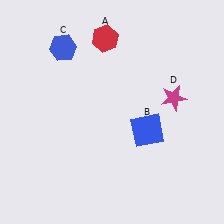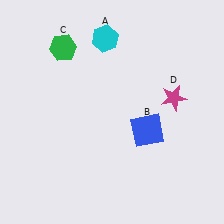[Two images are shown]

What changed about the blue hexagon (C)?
In Image 1, C is blue. In Image 2, it changed to green.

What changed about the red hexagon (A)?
In Image 1, A is red. In Image 2, it changed to cyan.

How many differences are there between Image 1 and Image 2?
There are 2 differences between the two images.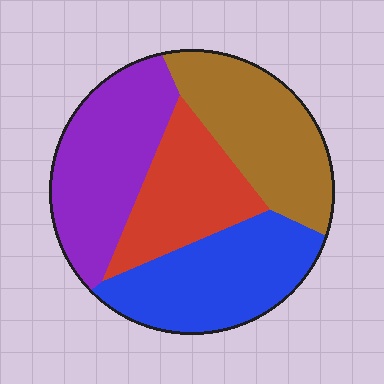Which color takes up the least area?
Red, at roughly 20%.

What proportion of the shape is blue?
Blue takes up between a sixth and a third of the shape.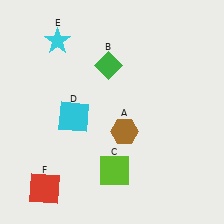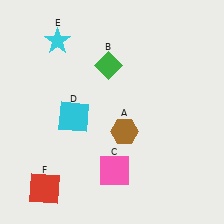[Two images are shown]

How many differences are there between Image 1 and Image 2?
There is 1 difference between the two images.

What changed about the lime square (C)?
In Image 1, C is lime. In Image 2, it changed to pink.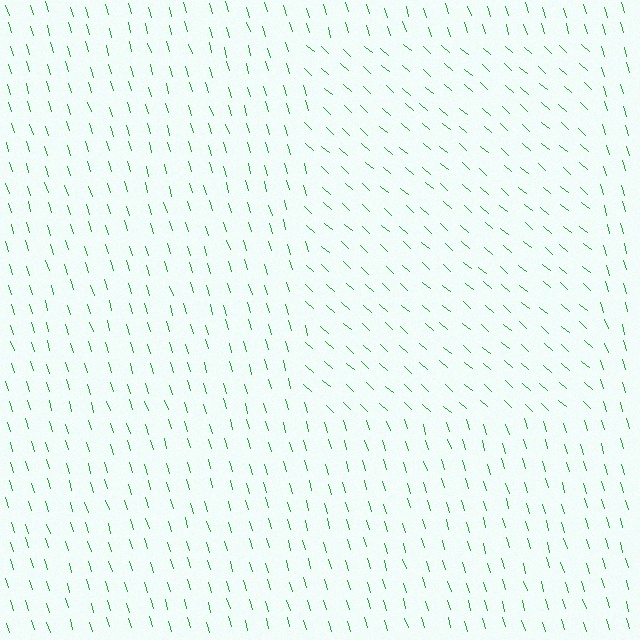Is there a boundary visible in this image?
Yes, there is a texture boundary formed by a change in line orientation.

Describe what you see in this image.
The image is filled with small green line segments. A rectangle region in the image has lines oriented differently from the surrounding lines, creating a visible texture boundary.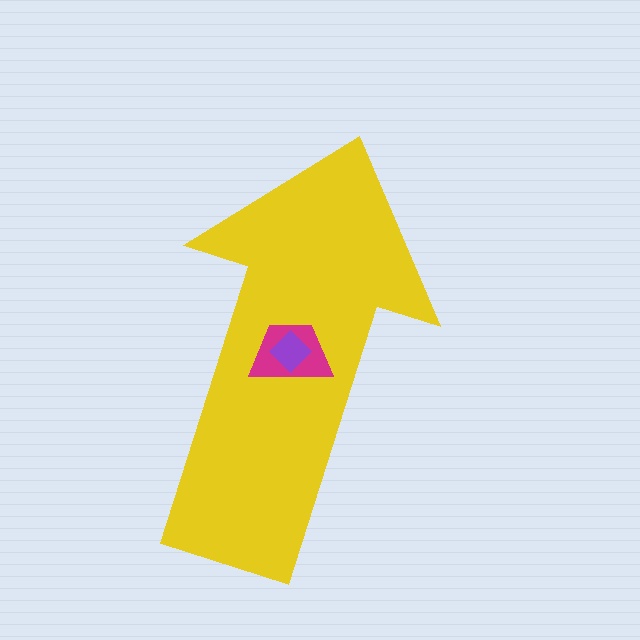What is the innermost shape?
The purple diamond.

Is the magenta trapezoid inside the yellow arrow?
Yes.